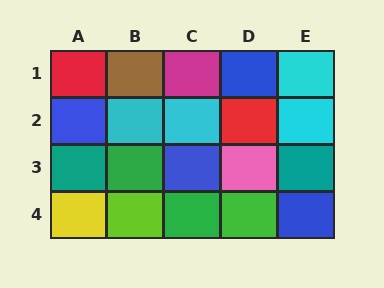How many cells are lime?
1 cell is lime.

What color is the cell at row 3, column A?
Teal.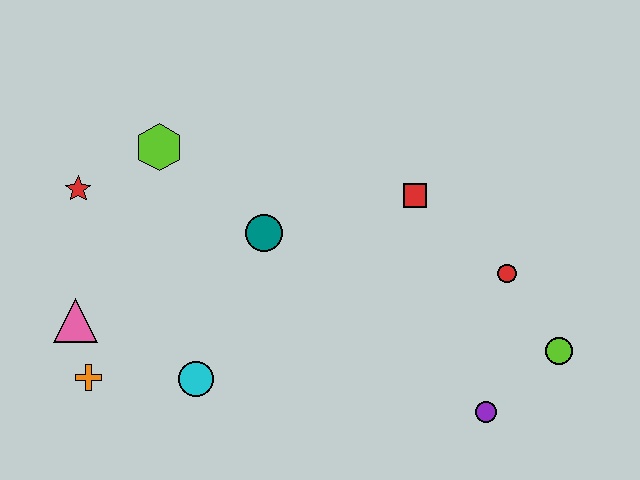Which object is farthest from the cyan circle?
The lime circle is farthest from the cyan circle.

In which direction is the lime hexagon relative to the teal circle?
The lime hexagon is to the left of the teal circle.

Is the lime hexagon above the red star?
Yes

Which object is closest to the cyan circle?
The orange cross is closest to the cyan circle.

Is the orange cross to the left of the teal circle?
Yes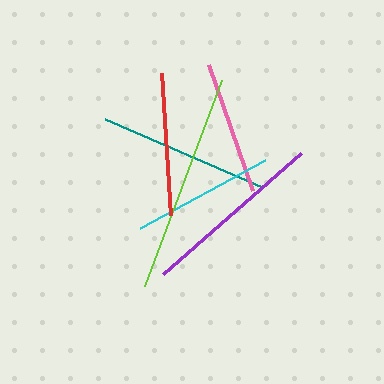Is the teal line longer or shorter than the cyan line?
The teal line is longer than the cyan line.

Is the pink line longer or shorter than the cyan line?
The cyan line is longer than the pink line.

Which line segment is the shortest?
The pink line is the shortest at approximately 134 pixels.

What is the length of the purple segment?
The purple segment is approximately 183 pixels long.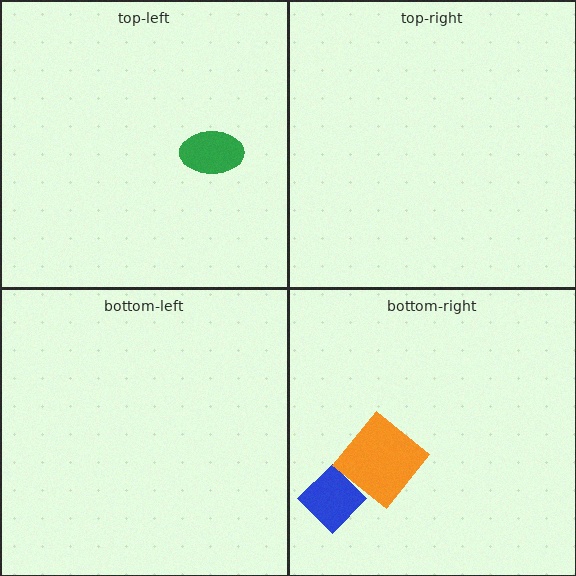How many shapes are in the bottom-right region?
2.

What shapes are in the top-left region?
The green ellipse.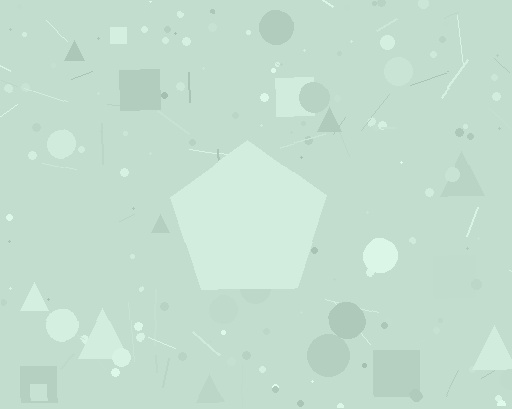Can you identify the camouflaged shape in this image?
The camouflaged shape is a pentagon.